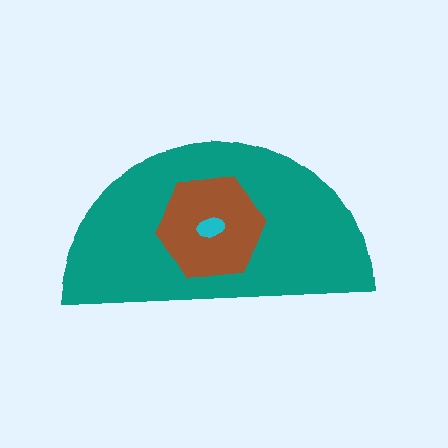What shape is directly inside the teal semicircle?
The brown hexagon.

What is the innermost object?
The cyan ellipse.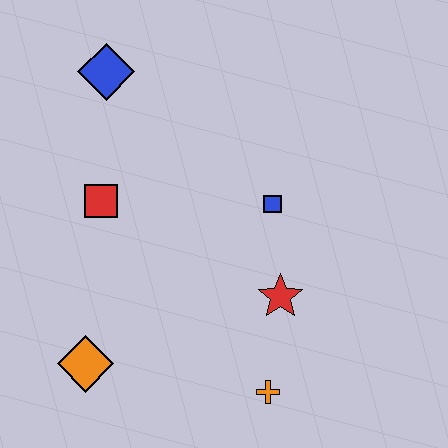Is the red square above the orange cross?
Yes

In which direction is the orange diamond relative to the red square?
The orange diamond is below the red square.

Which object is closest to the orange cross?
The red star is closest to the orange cross.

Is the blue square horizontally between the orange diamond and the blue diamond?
No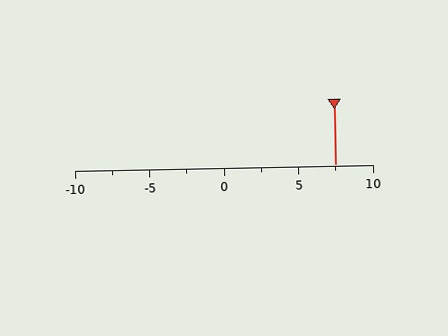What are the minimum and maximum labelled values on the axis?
The axis runs from -10 to 10.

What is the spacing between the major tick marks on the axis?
The major ticks are spaced 5 apart.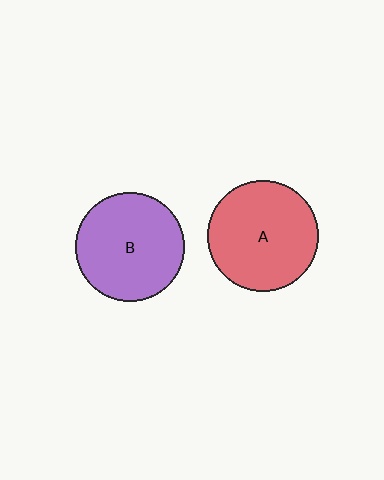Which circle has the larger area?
Circle A (red).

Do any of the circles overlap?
No, none of the circles overlap.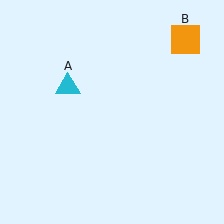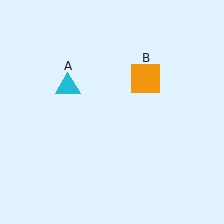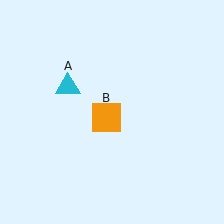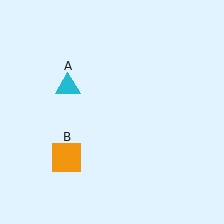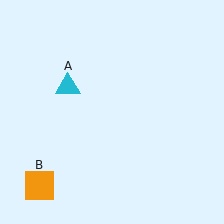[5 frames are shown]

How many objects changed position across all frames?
1 object changed position: orange square (object B).